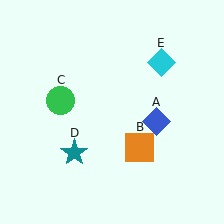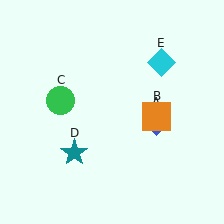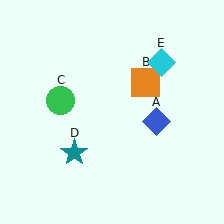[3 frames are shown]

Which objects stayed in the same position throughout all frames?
Blue diamond (object A) and green circle (object C) and teal star (object D) and cyan diamond (object E) remained stationary.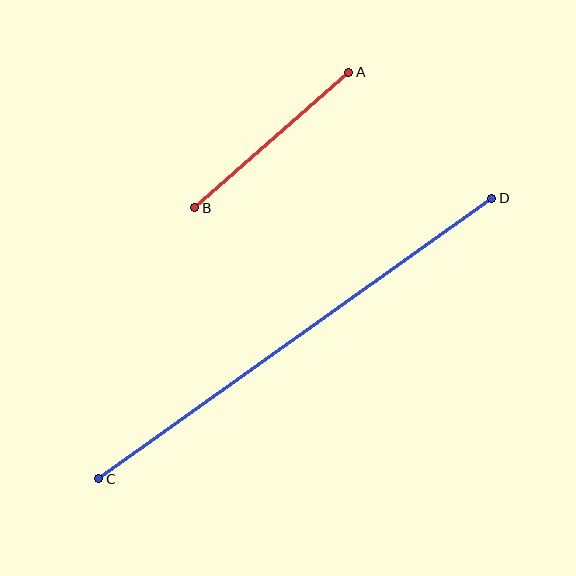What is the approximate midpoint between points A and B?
The midpoint is at approximately (272, 140) pixels.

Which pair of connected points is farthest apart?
Points C and D are farthest apart.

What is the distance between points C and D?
The distance is approximately 483 pixels.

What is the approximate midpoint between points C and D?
The midpoint is at approximately (295, 339) pixels.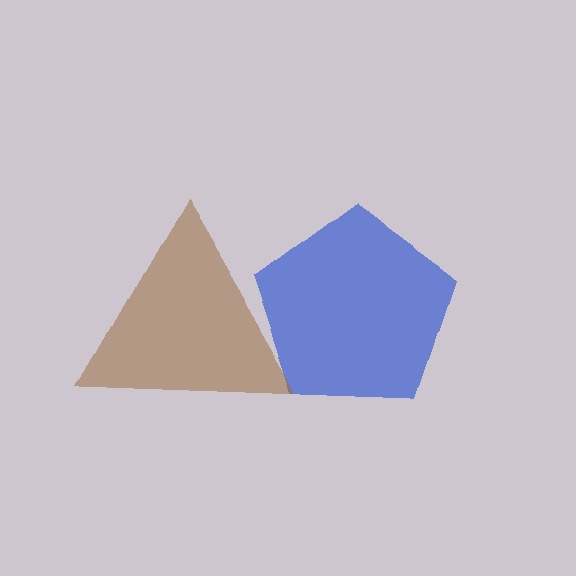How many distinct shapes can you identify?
There are 2 distinct shapes: a blue pentagon, a brown triangle.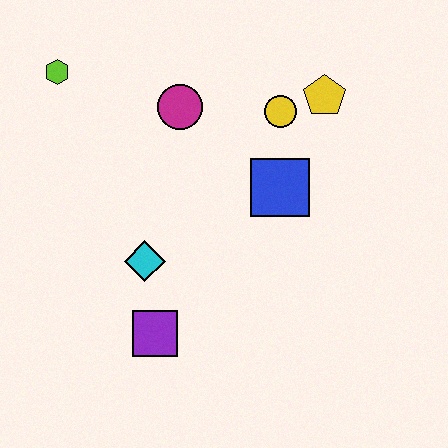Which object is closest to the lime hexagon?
The magenta circle is closest to the lime hexagon.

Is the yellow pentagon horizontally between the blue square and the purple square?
No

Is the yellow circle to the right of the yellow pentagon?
No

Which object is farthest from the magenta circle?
The purple square is farthest from the magenta circle.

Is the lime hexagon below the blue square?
No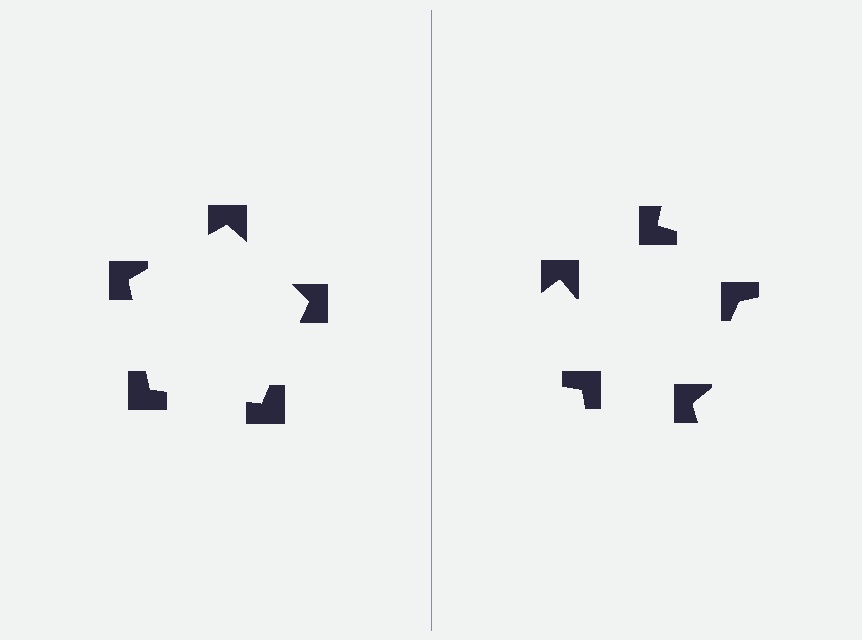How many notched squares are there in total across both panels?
10 — 5 on each side.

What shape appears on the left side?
An illusory pentagon.